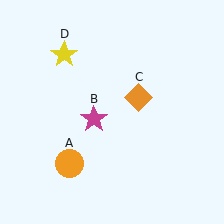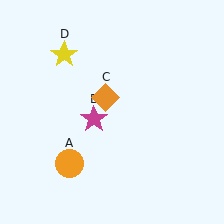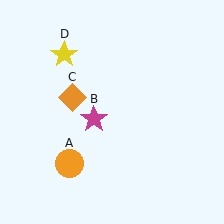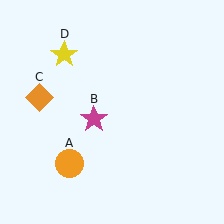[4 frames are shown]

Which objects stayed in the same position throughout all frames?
Orange circle (object A) and magenta star (object B) and yellow star (object D) remained stationary.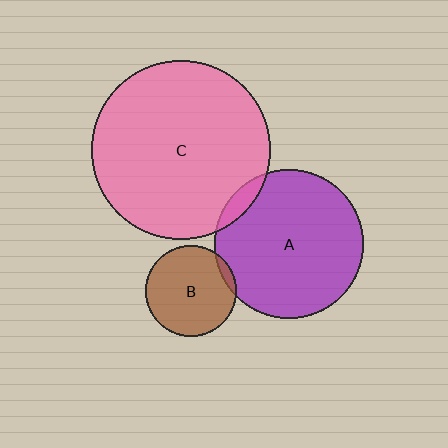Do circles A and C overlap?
Yes.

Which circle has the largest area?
Circle C (pink).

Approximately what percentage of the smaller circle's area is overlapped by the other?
Approximately 5%.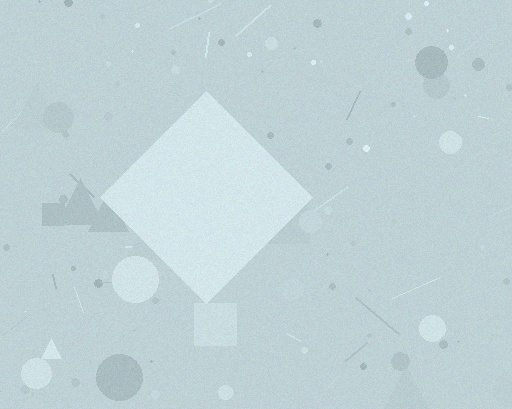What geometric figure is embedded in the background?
A diamond is embedded in the background.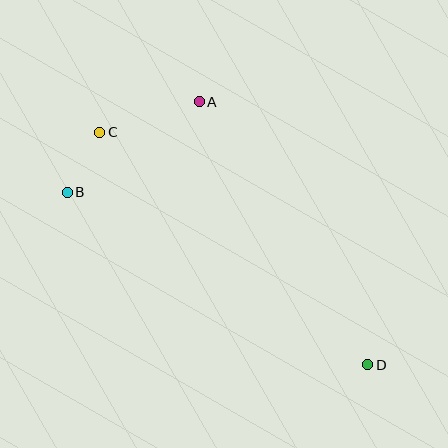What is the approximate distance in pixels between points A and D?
The distance between A and D is approximately 313 pixels.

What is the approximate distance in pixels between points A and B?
The distance between A and B is approximately 160 pixels.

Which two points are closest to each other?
Points B and C are closest to each other.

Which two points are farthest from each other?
Points C and D are farthest from each other.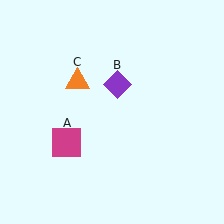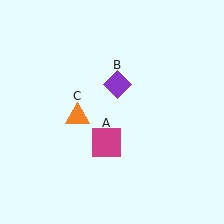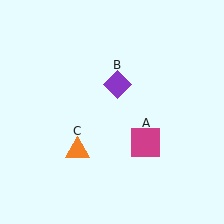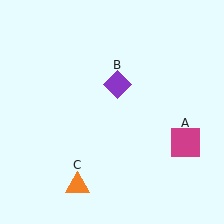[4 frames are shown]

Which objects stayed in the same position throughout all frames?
Purple diamond (object B) remained stationary.